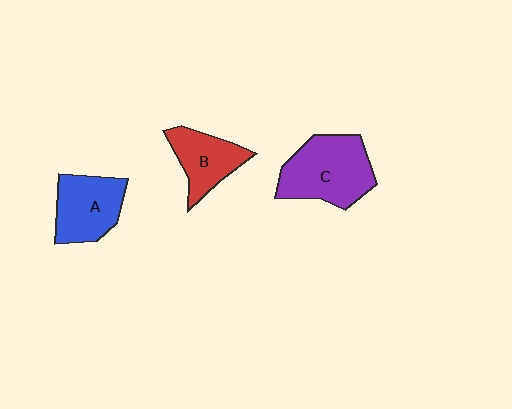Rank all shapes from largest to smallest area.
From largest to smallest: C (purple), A (blue), B (red).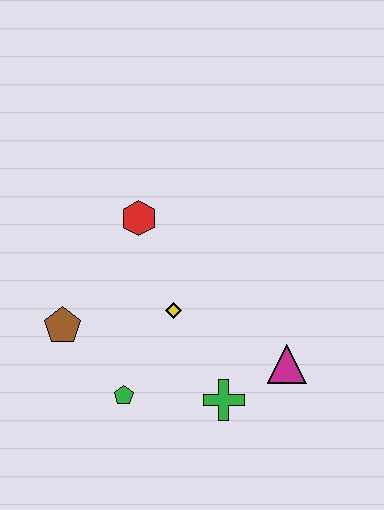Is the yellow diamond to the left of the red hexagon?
No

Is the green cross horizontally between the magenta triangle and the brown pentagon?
Yes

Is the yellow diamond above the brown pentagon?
Yes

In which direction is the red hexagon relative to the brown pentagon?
The red hexagon is above the brown pentagon.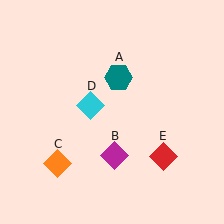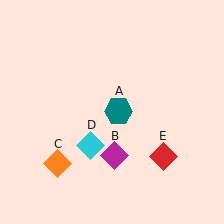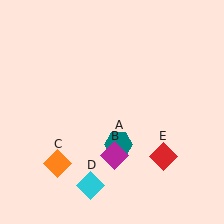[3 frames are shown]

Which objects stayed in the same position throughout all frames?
Magenta diamond (object B) and orange diamond (object C) and red diamond (object E) remained stationary.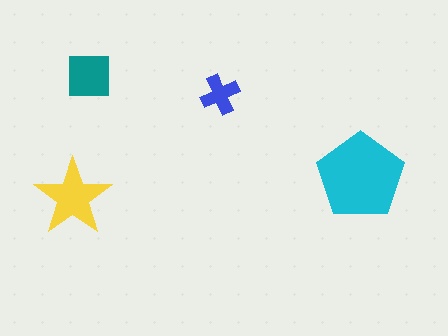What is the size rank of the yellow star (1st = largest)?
2nd.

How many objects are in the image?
There are 4 objects in the image.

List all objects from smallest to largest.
The blue cross, the teal square, the yellow star, the cyan pentagon.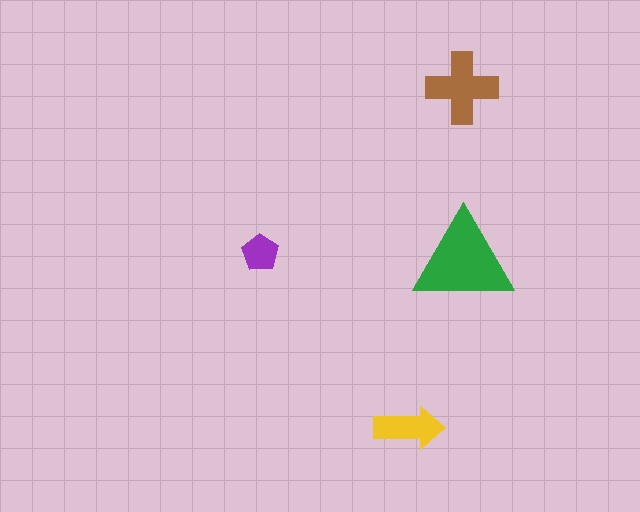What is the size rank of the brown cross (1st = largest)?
2nd.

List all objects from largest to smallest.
The green triangle, the brown cross, the yellow arrow, the purple pentagon.